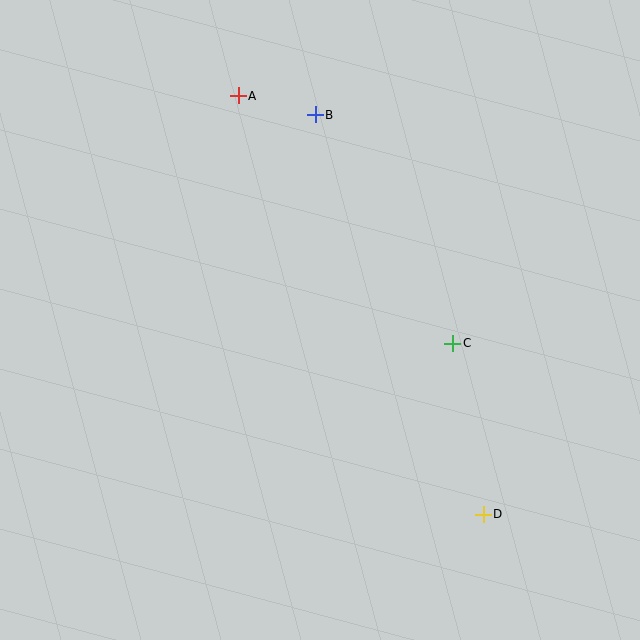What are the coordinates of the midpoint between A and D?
The midpoint between A and D is at (361, 305).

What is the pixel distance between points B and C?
The distance between B and C is 266 pixels.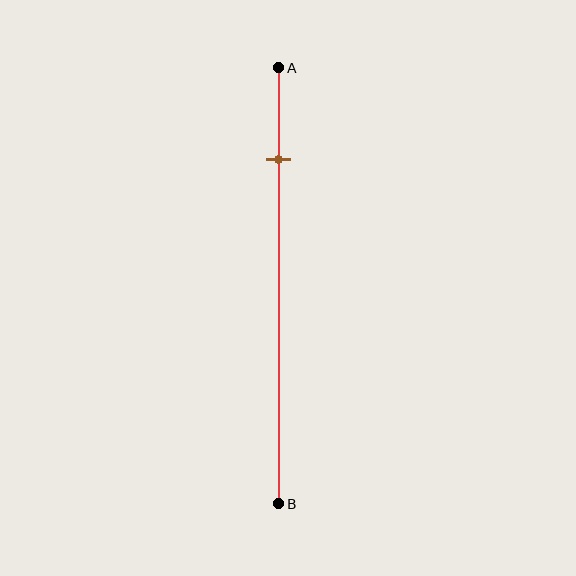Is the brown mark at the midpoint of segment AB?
No, the mark is at about 20% from A, not at the 50% midpoint.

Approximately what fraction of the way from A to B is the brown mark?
The brown mark is approximately 20% of the way from A to B.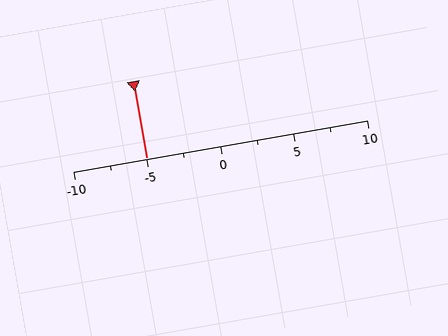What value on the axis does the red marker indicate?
The marker indicates approximately -5.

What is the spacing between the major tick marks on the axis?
The major ticks are spaced 5 apart.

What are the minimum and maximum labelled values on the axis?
The axis runs from -10 to 10.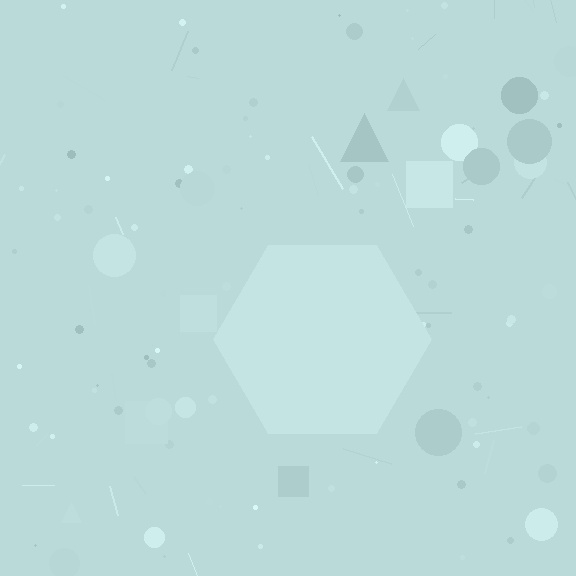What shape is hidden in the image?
A hexagon is hidden in the image.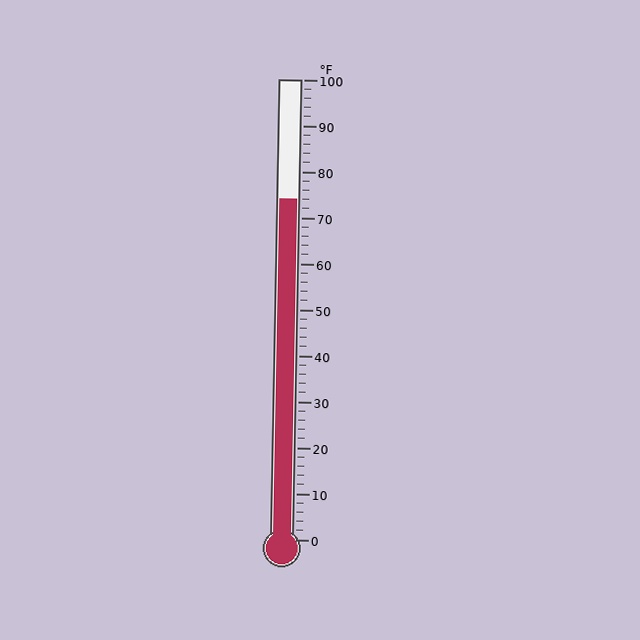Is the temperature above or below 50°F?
The temperature is above 50°F.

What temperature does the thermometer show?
The thermometer shows approximately 74°F.